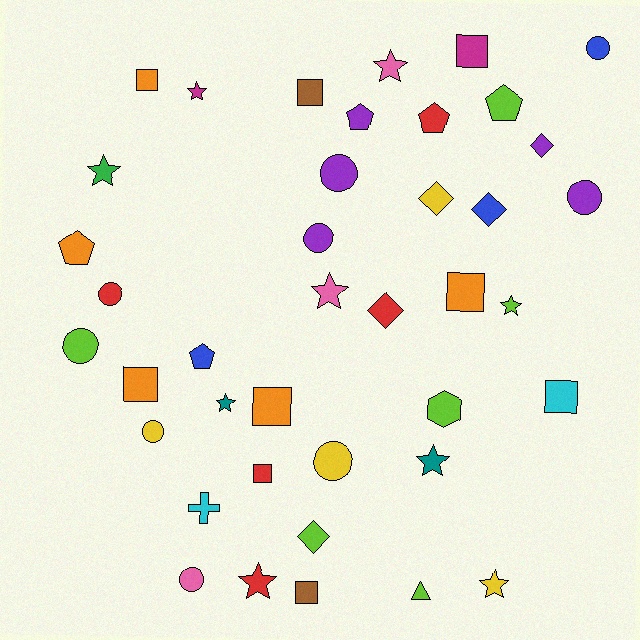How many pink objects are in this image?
There are 3 pink objects.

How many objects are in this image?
There are 40 objects.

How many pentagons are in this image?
There are 5 pentagons.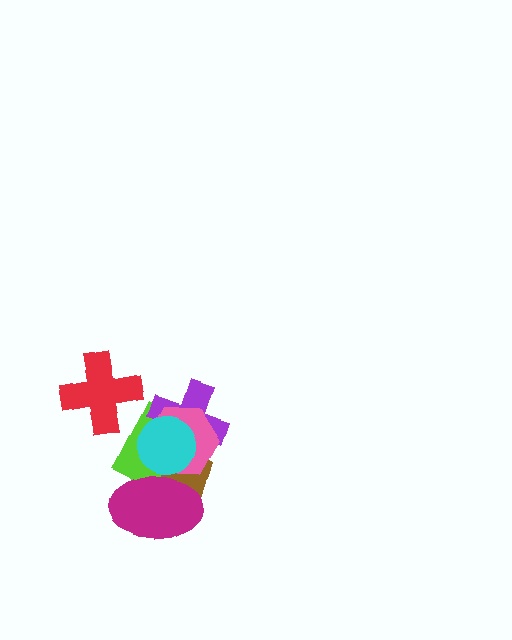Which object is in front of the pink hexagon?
The cyan circle is in front of the pink hexagon.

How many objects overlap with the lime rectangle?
5 objects overlap with the lime rectangle.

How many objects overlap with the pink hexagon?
5 objects overlap with the pink hexagon.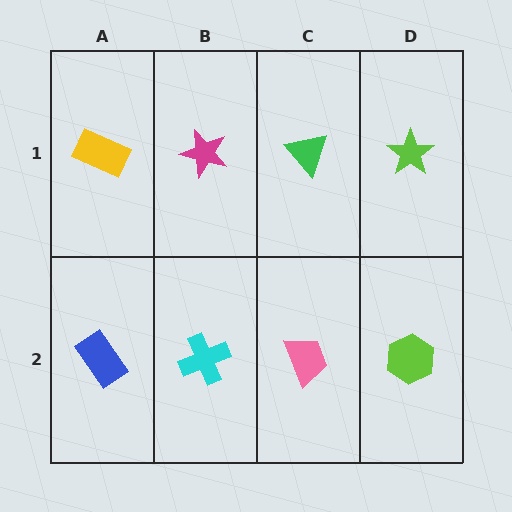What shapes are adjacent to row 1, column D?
A lime hexagon (row 2, column D), a green triangle (row 1, column C).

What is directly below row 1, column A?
A blue rectangle.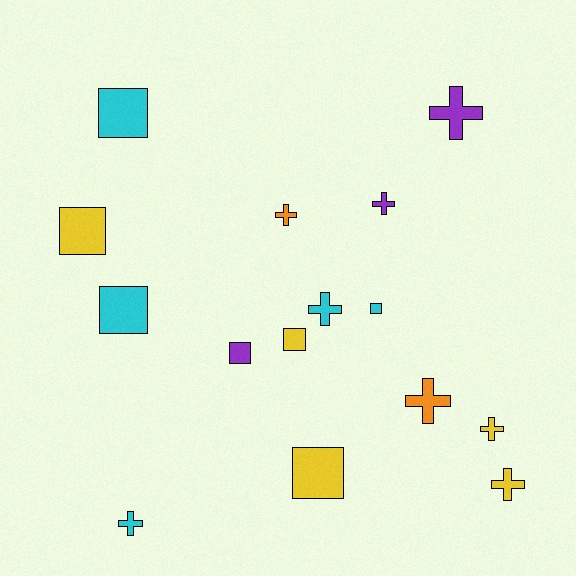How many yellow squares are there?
There are 3 yellow squares.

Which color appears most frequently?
Yellow, with 5 objects.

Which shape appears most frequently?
Cross, with 8 objects.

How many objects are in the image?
There are 15 objects.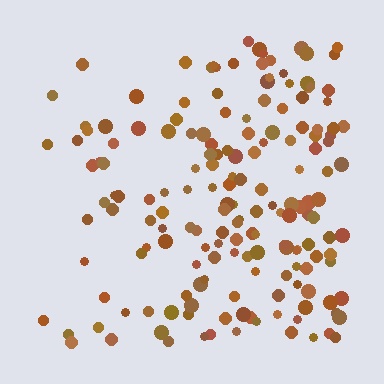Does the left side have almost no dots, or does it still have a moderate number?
Still a moderate number, just noticeably fewer than the right.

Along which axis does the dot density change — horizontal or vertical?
Horizontal.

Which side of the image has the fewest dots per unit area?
The left.